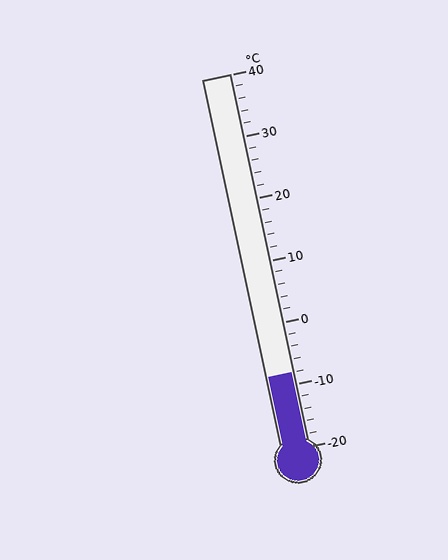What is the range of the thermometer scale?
The thermometer scale ranges from -20°C to 40°C.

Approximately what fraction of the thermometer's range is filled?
The thermometer is filled to approximately 20% of its range.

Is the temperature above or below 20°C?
The temperature is below 20°C.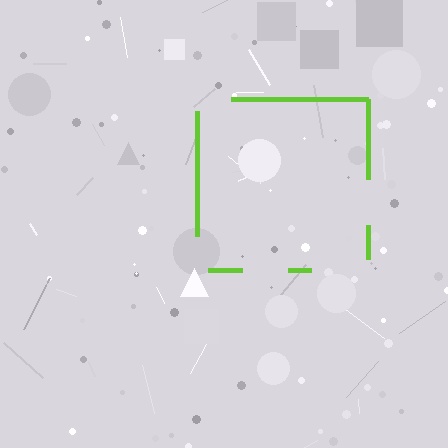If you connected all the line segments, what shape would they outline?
They would outline a square.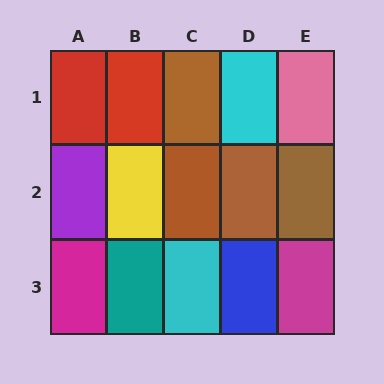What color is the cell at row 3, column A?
Magenta.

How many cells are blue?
1 cell is blue.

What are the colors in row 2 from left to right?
Purple, yellow, brown, brown, brown.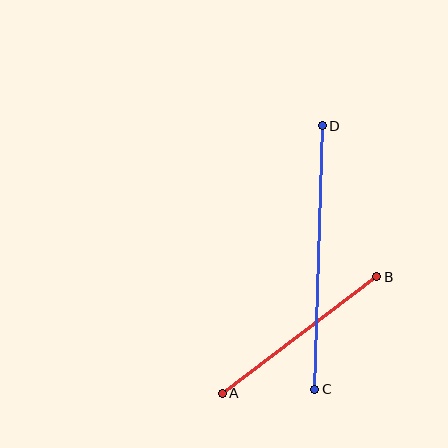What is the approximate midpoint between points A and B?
The midpoint is at approximately (299, 335) pixels.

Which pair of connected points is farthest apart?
Points C and D are farthest apart.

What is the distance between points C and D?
The distance is approximately 263 pixels.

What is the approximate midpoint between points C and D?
The midpoint is at approximately (319, 257) pixels.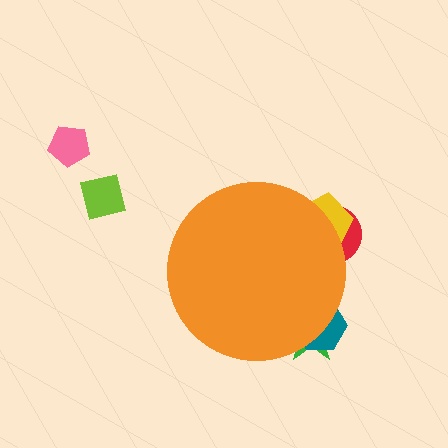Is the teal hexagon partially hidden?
Yes, the teal hexagon is partially hidden behind the orange circle.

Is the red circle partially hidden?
Yes, the red circle is partially hidden behind the orange circle.